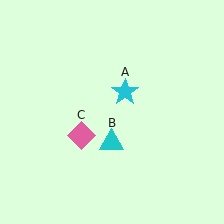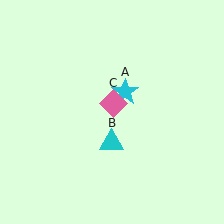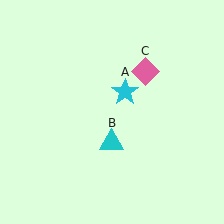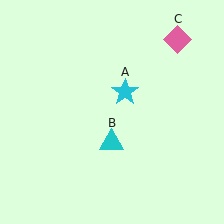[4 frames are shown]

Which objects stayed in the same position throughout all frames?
Cyan star (object A) and cyan triangle (object B) remained stationary.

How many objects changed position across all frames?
1 object changed position: pink diamond (object C).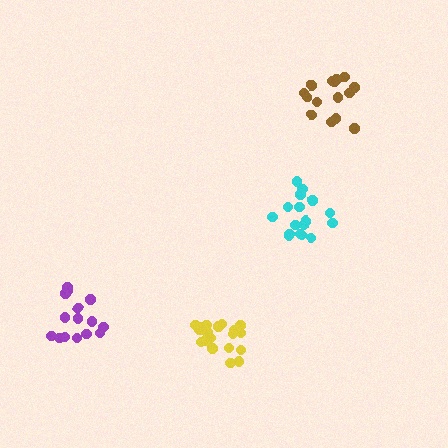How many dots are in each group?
Group 1: 15 dots, Group 2: 15 dots, Group 3: 19 dots, Group 4: 17 dots (66 total).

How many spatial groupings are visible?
There are 4 spatial groupings.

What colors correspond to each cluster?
The clusters are colored: brown, purple, yellow, cyan.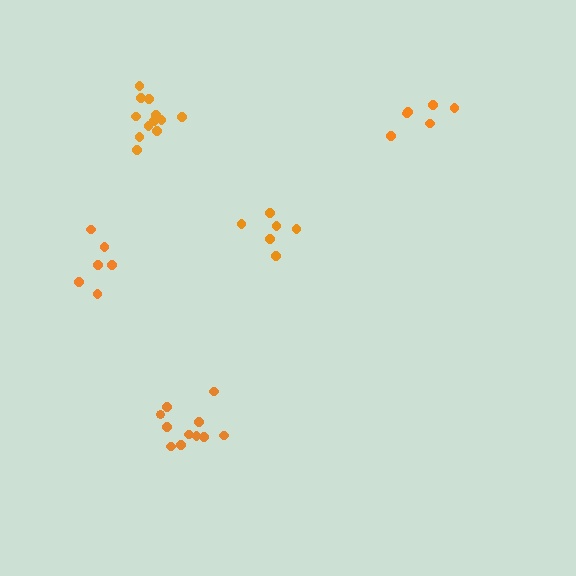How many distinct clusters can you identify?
There are 5 distinct clusters.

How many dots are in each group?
Group 1: 11 dots, Group 2: 6 dots, Group 3: 6 dots, Group 4: 6 dots, Group 5: 12 dots (41 total).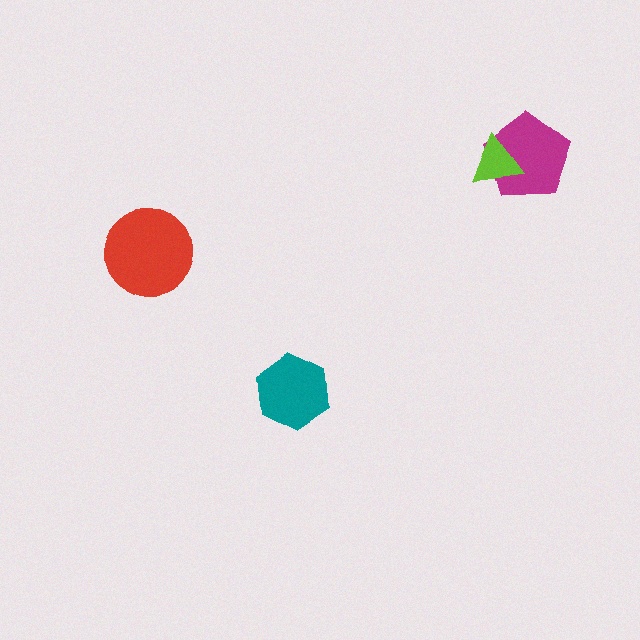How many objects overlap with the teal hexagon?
0 objects overlap with the teal hexagon.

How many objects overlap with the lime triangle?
1 object overlaps with the lime triangle.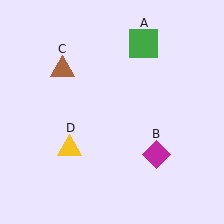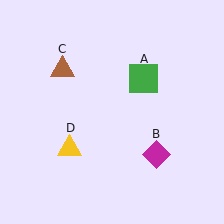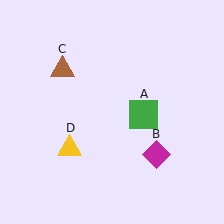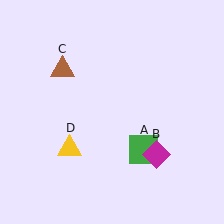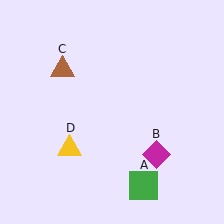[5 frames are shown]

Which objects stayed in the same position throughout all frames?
Magenta diamond (object B) and brown triangle (object C) and yellow triangle (object D) remained stationary.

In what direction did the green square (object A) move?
The green square (object A) moved down.